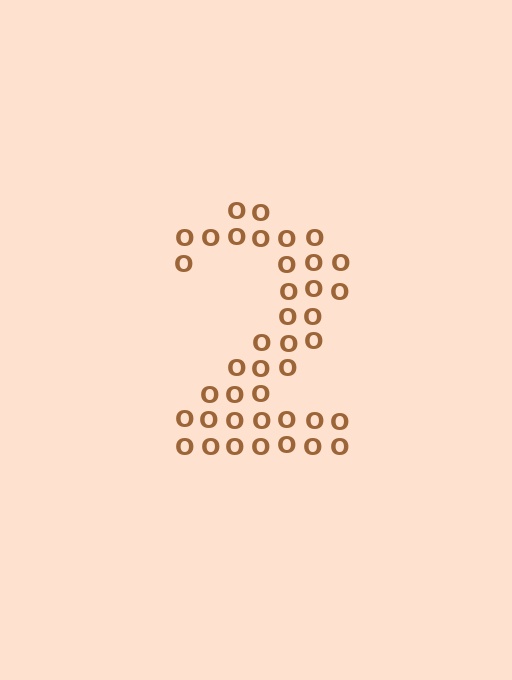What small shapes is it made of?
It is made of small letter O's.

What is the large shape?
The large shape is the digit 2.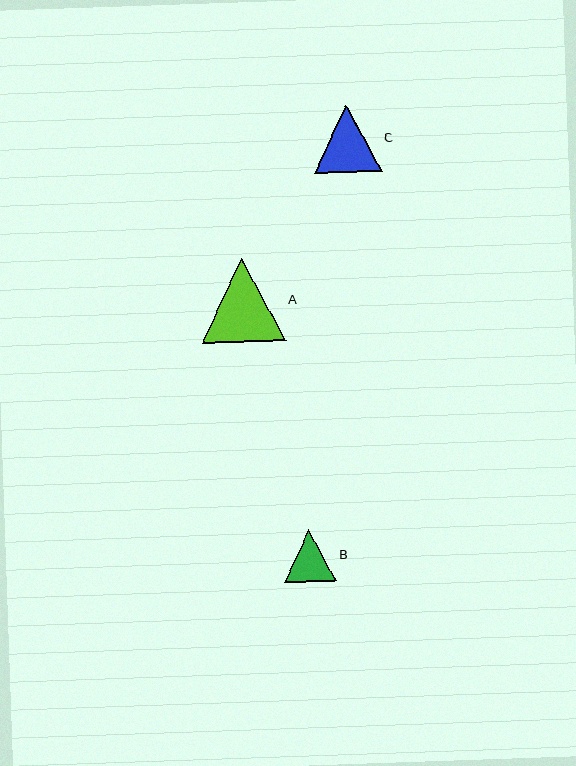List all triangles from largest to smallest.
From largest to smallest: A, C, B.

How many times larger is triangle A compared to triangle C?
Triangle A is approximately 1.2 times the size of triangle C.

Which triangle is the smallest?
Triangle B is the smallest with a size of approximately 52 pixels.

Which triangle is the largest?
Triangle A is the largest with a size of approximately 84 pixels.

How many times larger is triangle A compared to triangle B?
Triangle A is approximately 1.6 times the size of triangle B.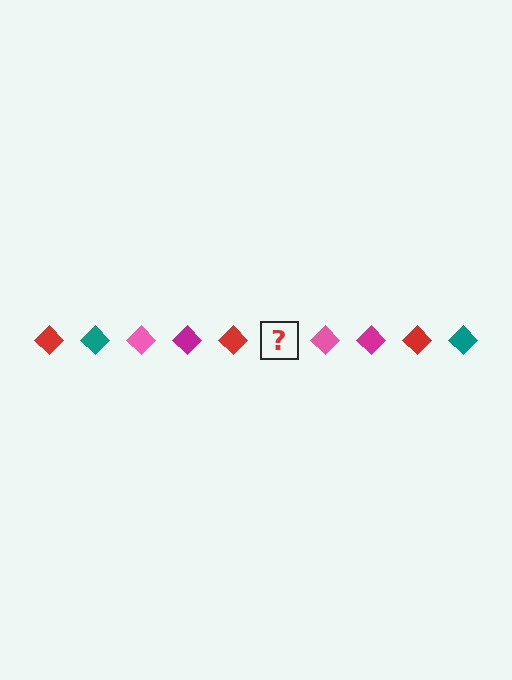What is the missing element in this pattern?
The missing element is a teal diamond.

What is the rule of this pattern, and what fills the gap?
The rule is that the pattern cycles through red, teal, pink, magenta diamonds. The gap should be filled with a teal diamond.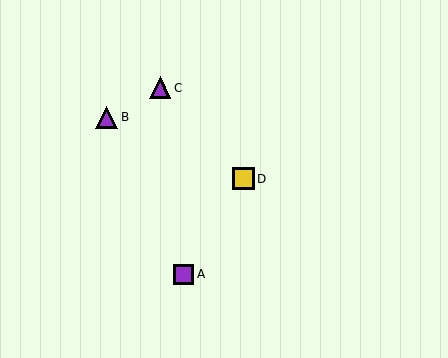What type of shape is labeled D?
Shape D is a yellow square.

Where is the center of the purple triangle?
The center of the purple triangle is at (107, 117).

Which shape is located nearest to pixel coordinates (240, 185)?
The yellow square (labeled D) at (244, 179) is nearest to that location.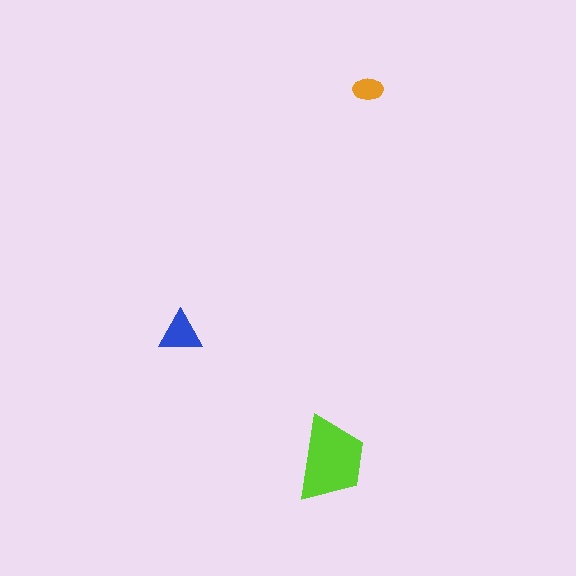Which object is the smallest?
The orange ellipse.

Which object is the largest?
The lime trapezoid.